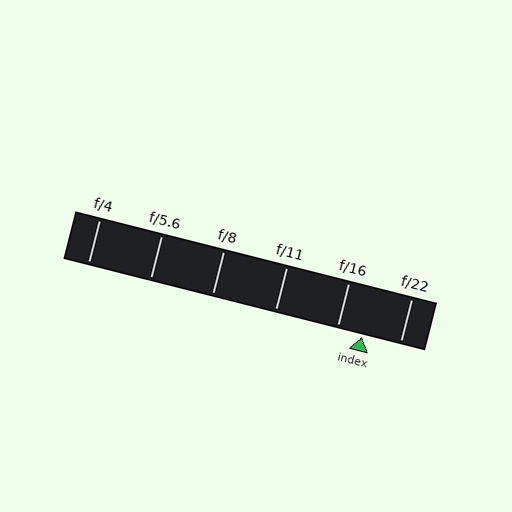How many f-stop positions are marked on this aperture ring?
There are 6 f-stop positions marked.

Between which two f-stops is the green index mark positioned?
The index mark is between f/16 and f/22.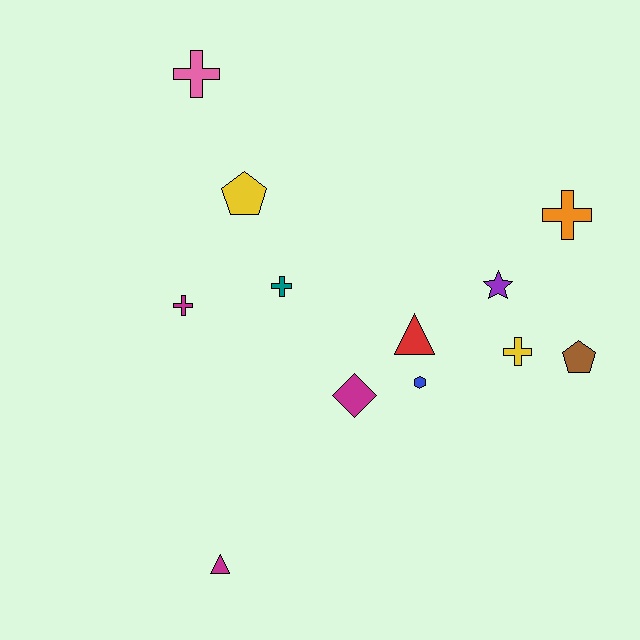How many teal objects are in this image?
There is 1 teal object.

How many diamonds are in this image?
There is 1 diamond.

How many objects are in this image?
There are 12 objects.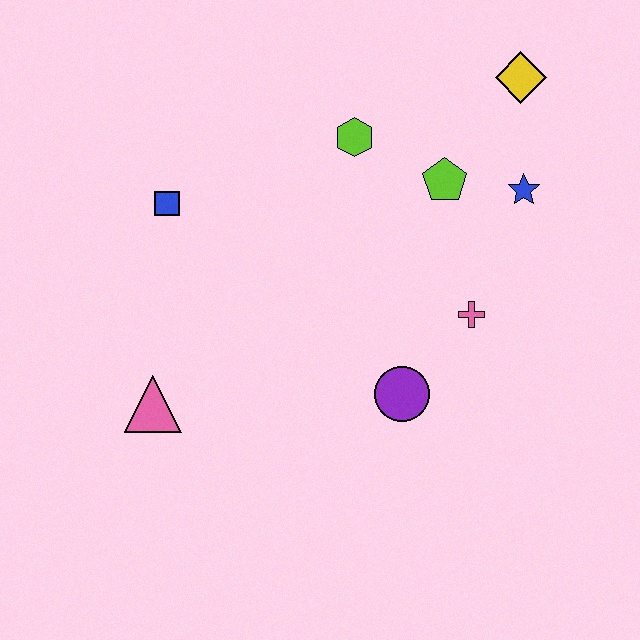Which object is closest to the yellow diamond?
The blue star is closest to the yellow diamond.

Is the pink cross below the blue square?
Yes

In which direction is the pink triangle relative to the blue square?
The pink triangle is below the blue square.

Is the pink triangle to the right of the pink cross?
No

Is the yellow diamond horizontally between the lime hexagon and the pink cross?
No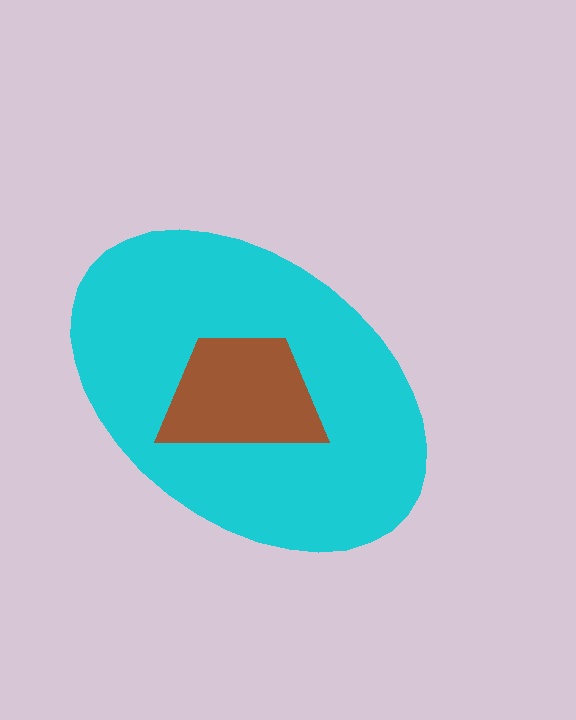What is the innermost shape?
The brown trapezoid.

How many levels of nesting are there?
2.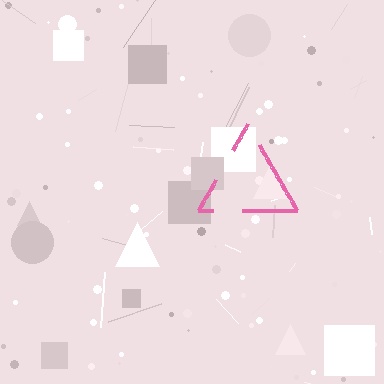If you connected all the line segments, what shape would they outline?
They would outline a triangle.